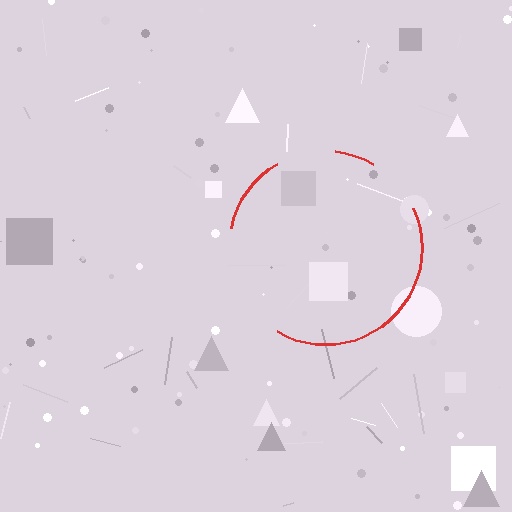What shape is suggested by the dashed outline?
The dashed outline suggests a circle.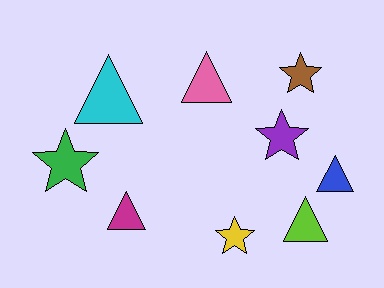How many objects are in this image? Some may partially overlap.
There are 9 objects.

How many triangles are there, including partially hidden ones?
There are 5 triangles.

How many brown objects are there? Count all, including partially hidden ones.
There is 1 brown object.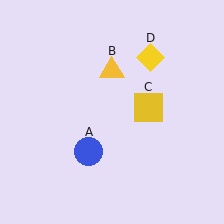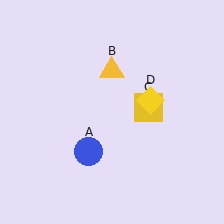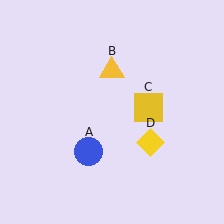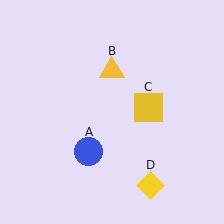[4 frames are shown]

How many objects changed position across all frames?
1 object changed position: yellow diamond (object D).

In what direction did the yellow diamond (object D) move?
The yellow diamond (object D) moved down.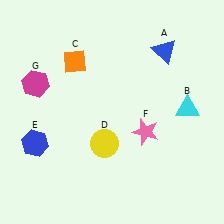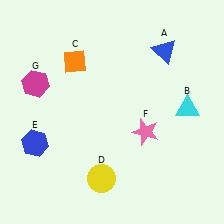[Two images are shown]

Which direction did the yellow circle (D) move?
The yellow circle (D) moved down.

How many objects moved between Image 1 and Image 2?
1 object moved between the two images.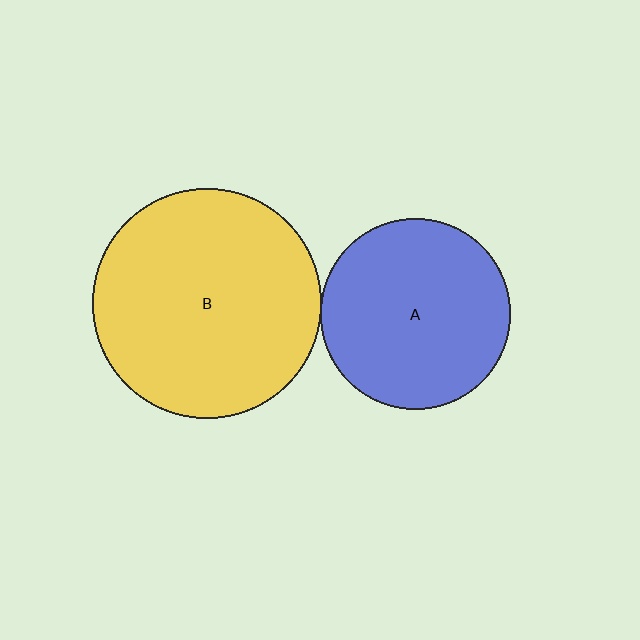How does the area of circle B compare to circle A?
Approximately 1.4 times.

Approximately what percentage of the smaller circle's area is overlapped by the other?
Approximately 5%.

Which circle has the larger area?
Circle B (yellow).